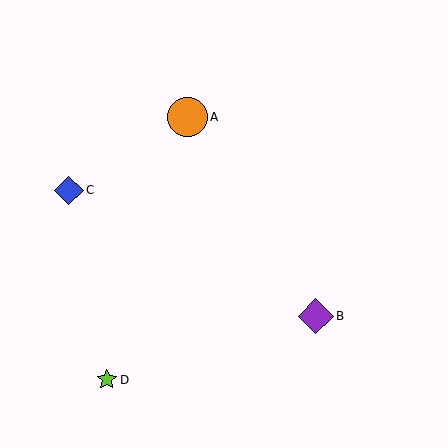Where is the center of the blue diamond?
The center of the blue diamond is at (69, 190).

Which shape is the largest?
The orange circle (labeled A) is the largest.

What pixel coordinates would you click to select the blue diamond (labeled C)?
Click at (69, 190) to select the blue diamond C.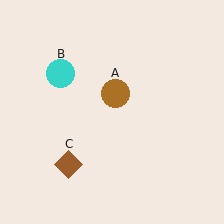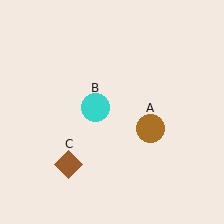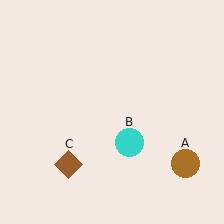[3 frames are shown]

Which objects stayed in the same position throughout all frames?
Brown diamond (object C) remained stationary.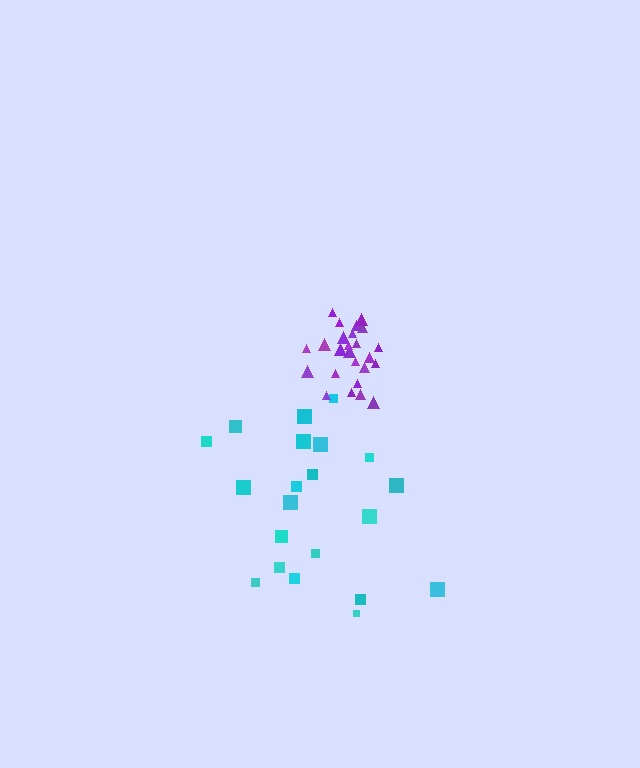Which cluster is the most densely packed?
Purple.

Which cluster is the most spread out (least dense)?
Cyan.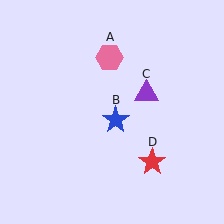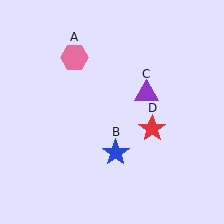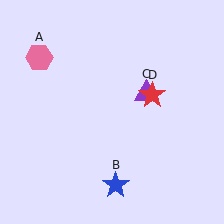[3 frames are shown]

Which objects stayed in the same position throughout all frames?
Purple triangle (object C) remained stationary.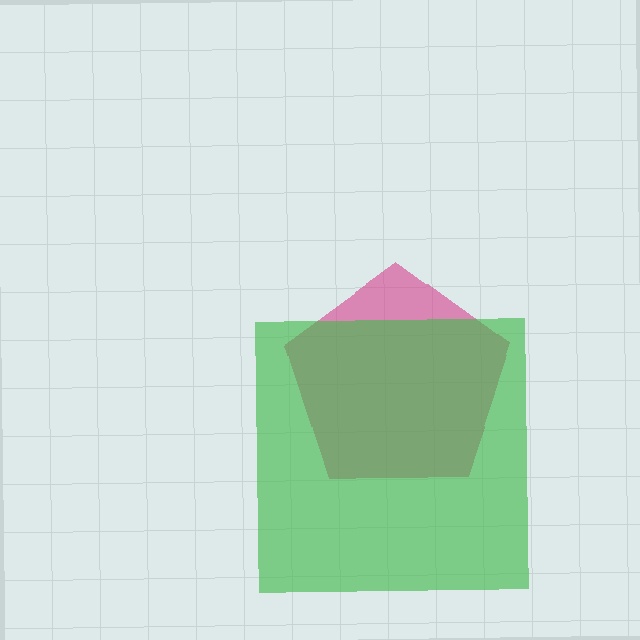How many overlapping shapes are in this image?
There are 2 overlapping shapes in the image.